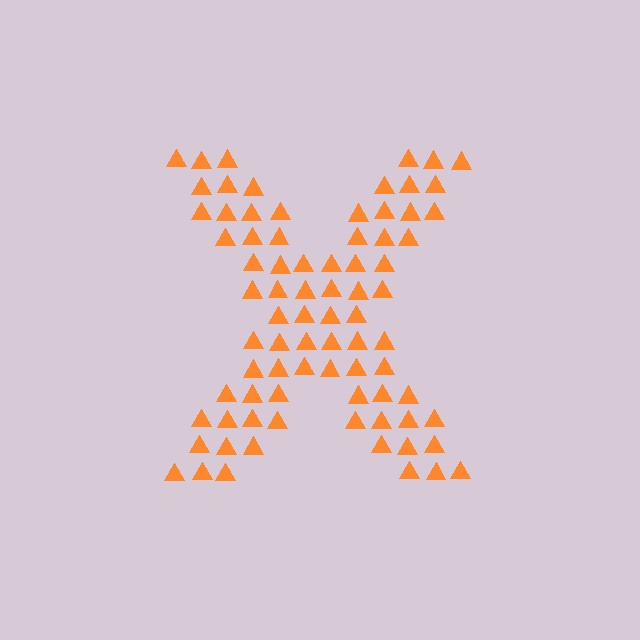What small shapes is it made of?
It is made of small triangles.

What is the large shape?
The large shape is the letter X.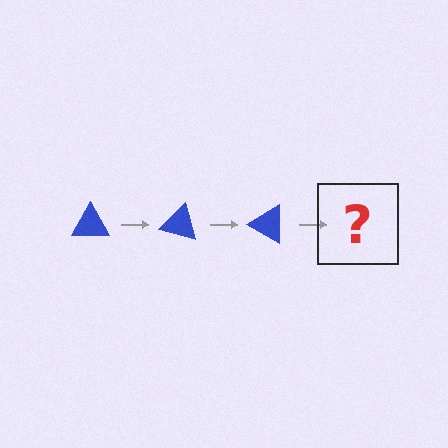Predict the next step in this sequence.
The next step is a blue triangle rotated 45 degrees.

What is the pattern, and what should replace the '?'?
The pattern is that the triangle rotates 15 degrees each step. The '?' should be a blue triangle rotated 45 degrees.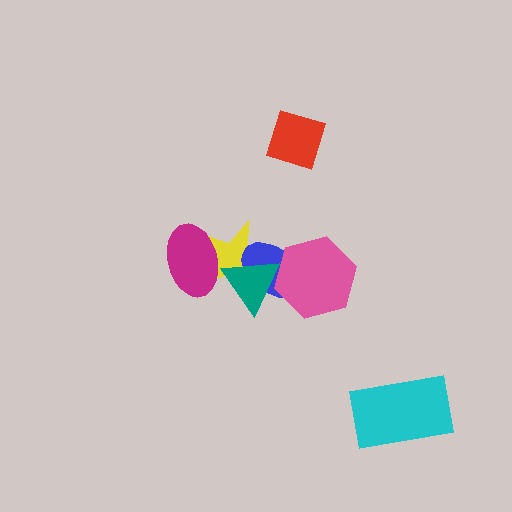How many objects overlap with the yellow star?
3 objects overlap with the yellow star.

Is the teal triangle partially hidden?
No, no other shape covers it.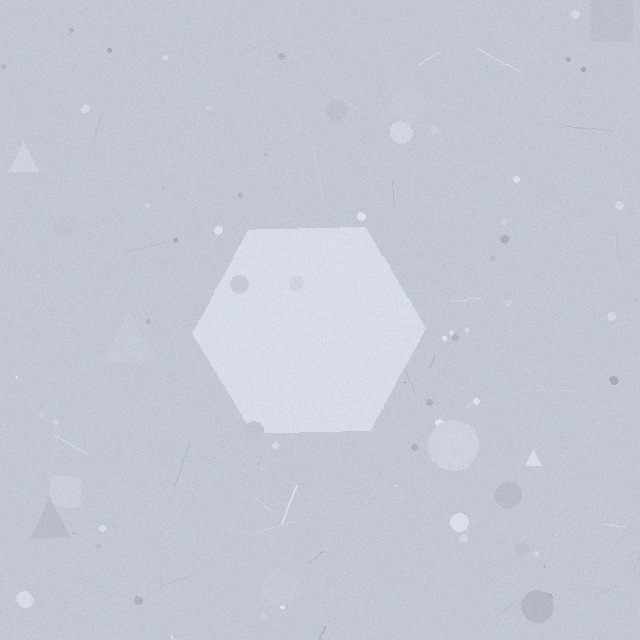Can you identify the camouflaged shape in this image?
The camouflaged shape is a hexagon.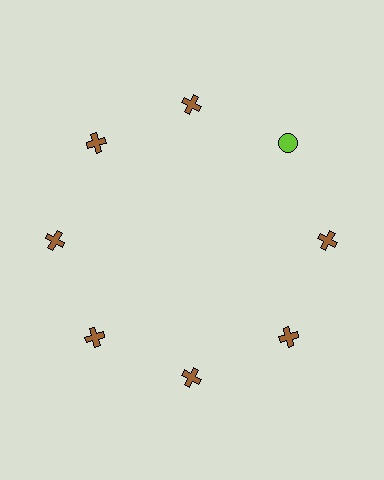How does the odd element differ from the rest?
It differs in both color (lime instead of brown) and shape (circle instead of cross).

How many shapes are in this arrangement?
There are 8 shapes arranged in a ring pattern.